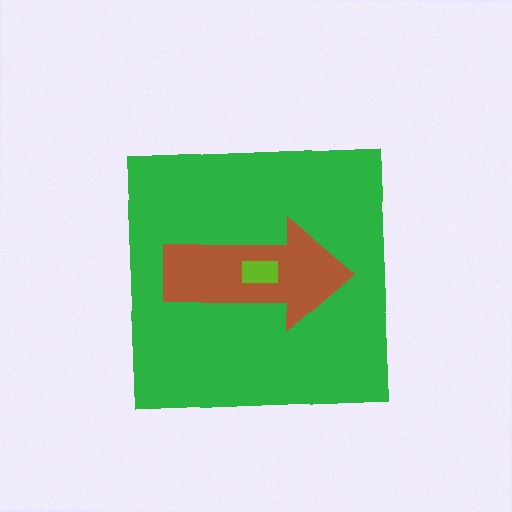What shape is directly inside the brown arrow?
The lime rectangle.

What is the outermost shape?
The green square.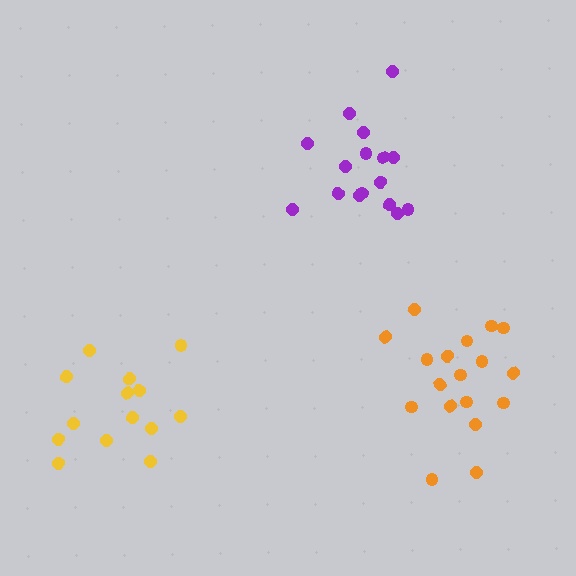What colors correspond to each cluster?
The clusters are colored: yellow, purple, orange.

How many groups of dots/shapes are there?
There are 3 groups.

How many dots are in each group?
Group 1: 14 dots, Group 2: 16 dots, Group 3: 18 dots (48 total).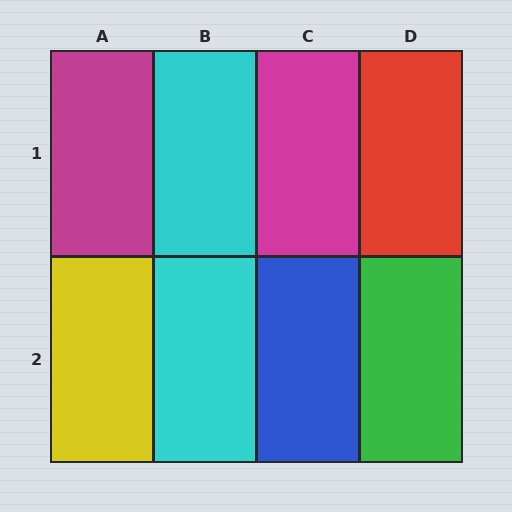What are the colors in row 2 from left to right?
Yellow, cyan, blue, green.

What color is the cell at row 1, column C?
Magenta.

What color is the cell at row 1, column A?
Magenta.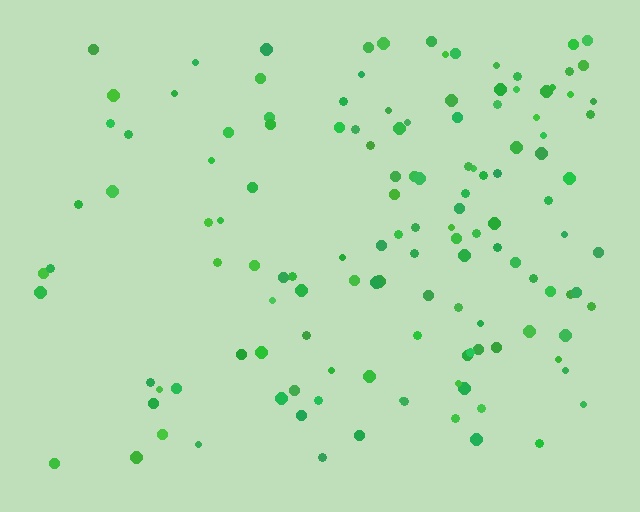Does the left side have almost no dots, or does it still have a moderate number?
Still a moderate number, just noticeably fewer than the right.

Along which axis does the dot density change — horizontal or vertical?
Horizontal.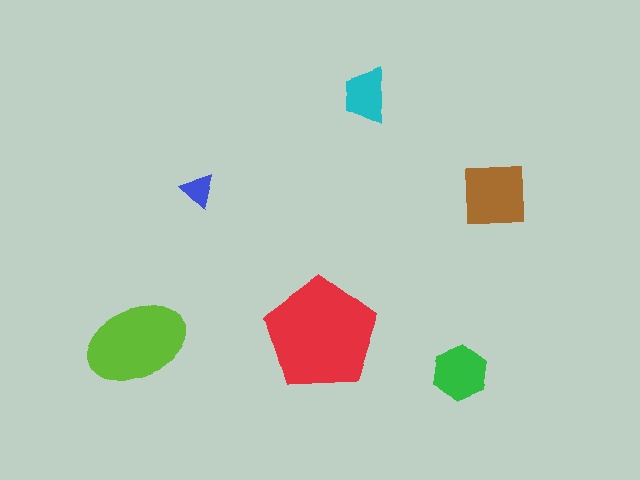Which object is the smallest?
The blue triangle.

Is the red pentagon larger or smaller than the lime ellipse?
Larger.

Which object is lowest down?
The green hexagon is bottommost.